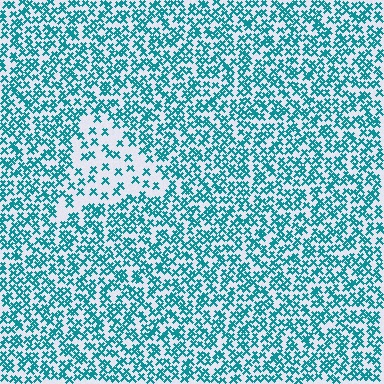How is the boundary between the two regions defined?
The boundary is defined by a change in element density (approximately 2.4x ratio). All elements are the same color, size, and shape.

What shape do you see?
I see a triangle.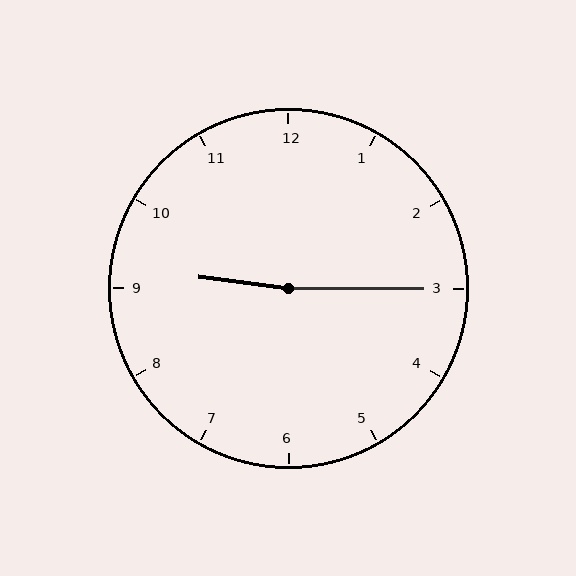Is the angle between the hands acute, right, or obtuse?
It is obtuse.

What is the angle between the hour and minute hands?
Approximately 172 degrees.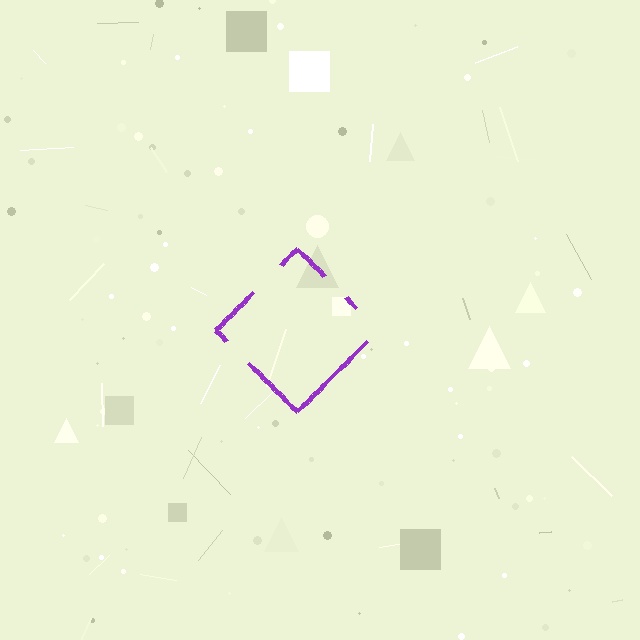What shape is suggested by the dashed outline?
The dashed outline suggests a diamond.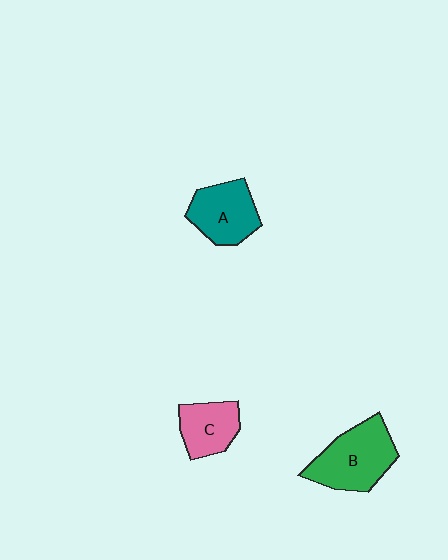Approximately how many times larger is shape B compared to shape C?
Approximately 1.5 times.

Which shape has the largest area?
Shape B (green).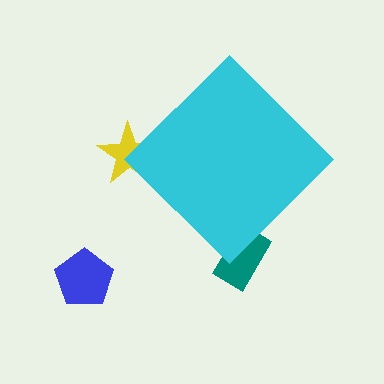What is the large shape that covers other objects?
A cyan diamond.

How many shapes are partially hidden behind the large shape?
2 shapes are partially hidden.